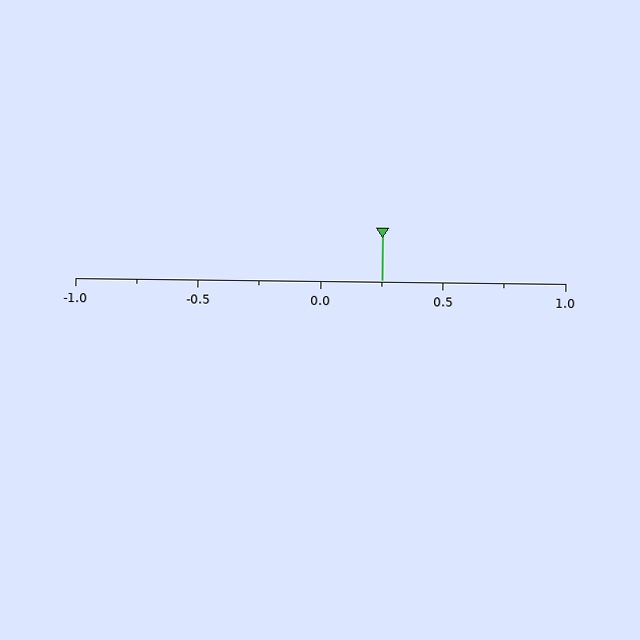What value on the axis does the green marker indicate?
The marker indicates approximately 0.25.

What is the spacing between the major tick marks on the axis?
The major ticks are spaced 0.5 apart.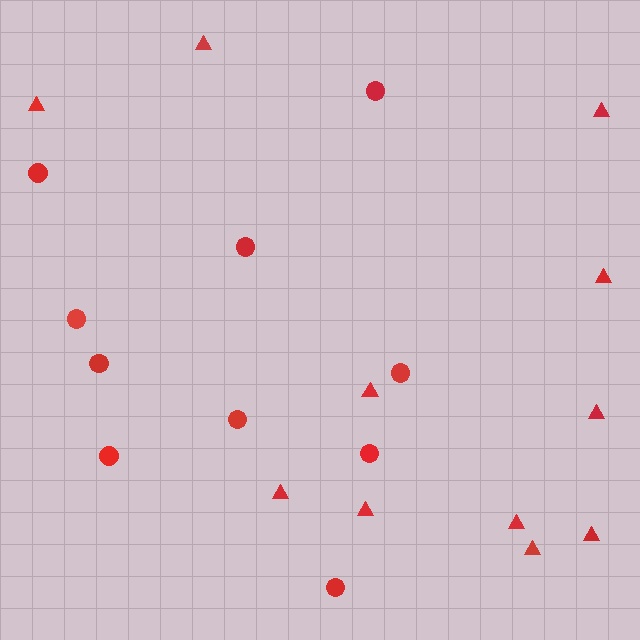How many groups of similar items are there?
There are 2 groups: one group of circles (10) and one group of triangles (11).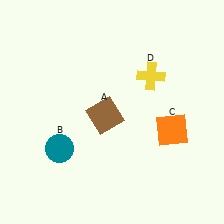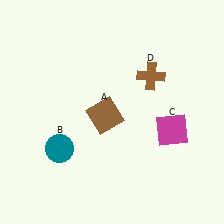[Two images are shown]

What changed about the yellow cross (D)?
In Image 1, D is yellow. In Image 2, it changed to brown.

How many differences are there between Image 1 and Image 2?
There are 2 differences between the two images.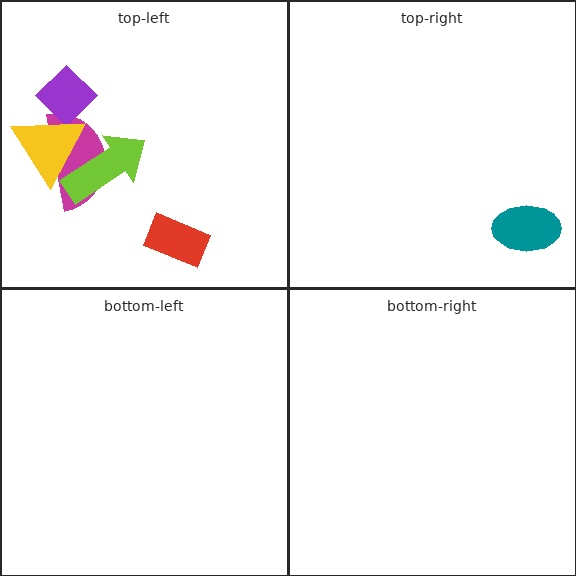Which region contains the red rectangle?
The top-left region.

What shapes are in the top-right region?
The teal ellipse.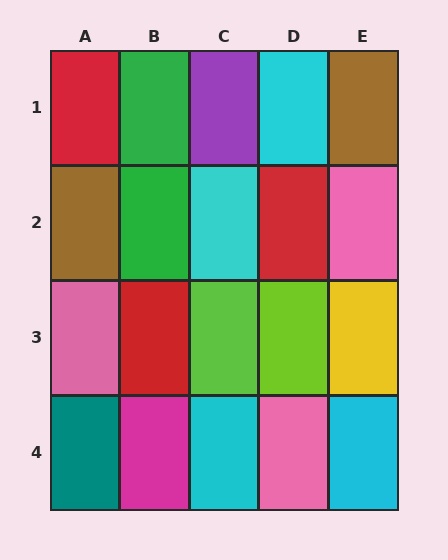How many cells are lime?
2 cells are lime.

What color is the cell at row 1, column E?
Brown.